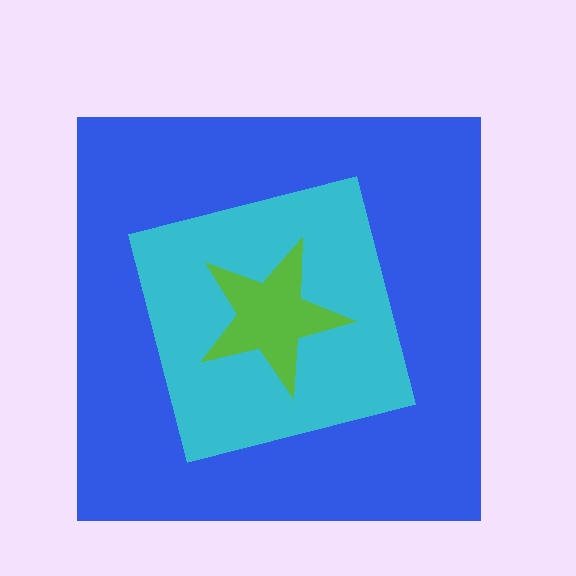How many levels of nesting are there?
3.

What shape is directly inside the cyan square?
The lime star.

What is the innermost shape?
The lime star.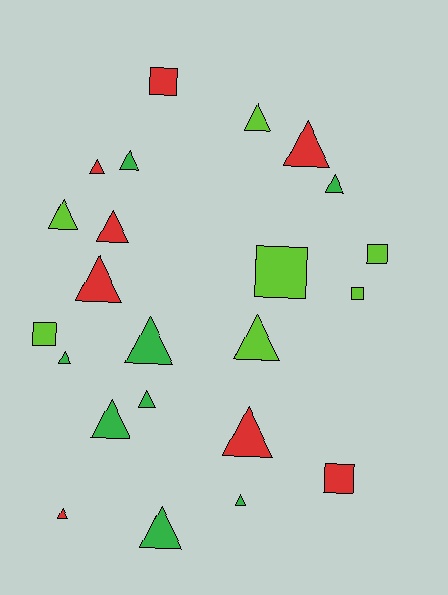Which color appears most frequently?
Red, with 8 objects.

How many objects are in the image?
There are 23 objects.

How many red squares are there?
There are 2 red squares.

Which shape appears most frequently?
Triangle, with 17 objects.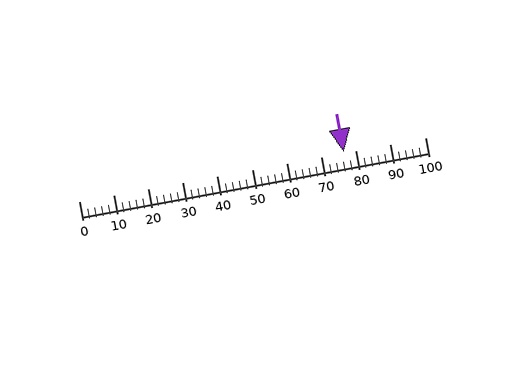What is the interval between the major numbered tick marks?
The major tick marks are spaced 10 units apart.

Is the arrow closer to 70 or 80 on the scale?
The arrow is closer to 80.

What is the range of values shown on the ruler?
The ruler shows values from 0 to 100.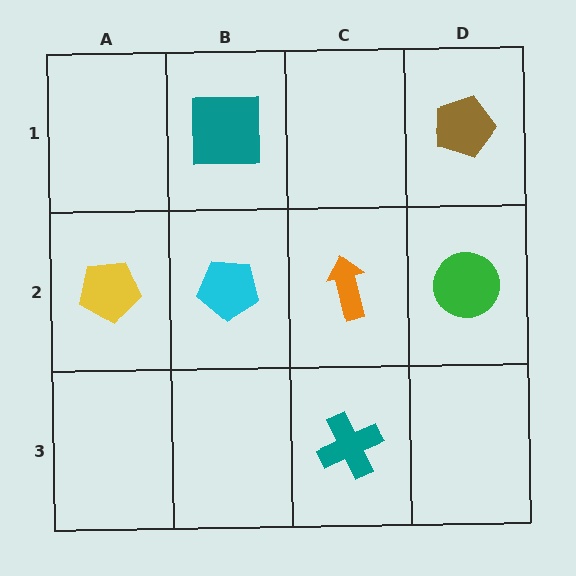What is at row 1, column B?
A teal square.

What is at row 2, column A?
A yellow pentagon.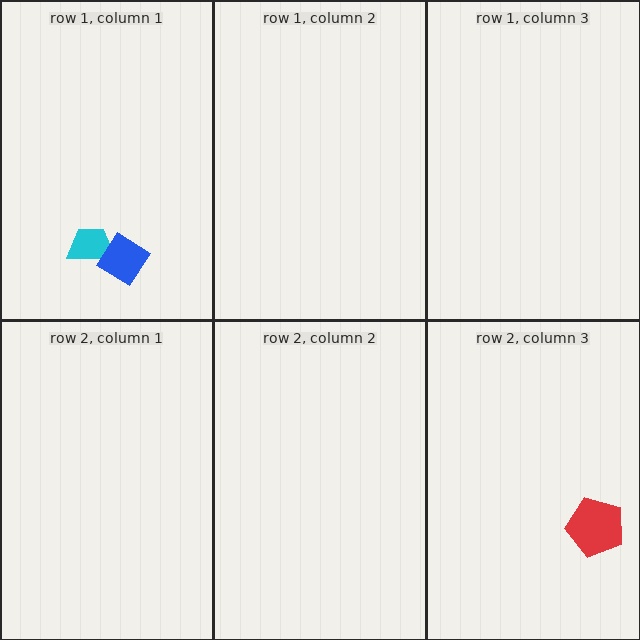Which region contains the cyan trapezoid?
The row 1, column 1 region.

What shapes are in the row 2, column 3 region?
The red pentagon.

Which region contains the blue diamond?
The row 1, column 1 region.